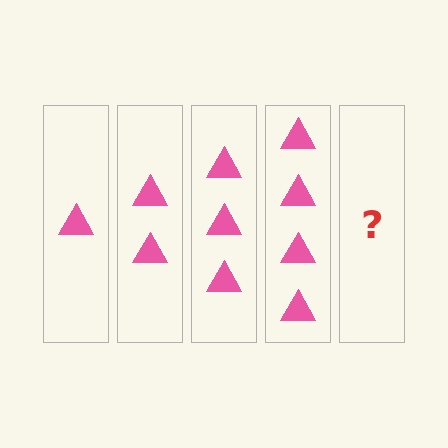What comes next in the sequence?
The next element should be 5 triangles.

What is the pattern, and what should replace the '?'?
The pattern is that each step adds one more triangle. The '?' should be 5 triangles.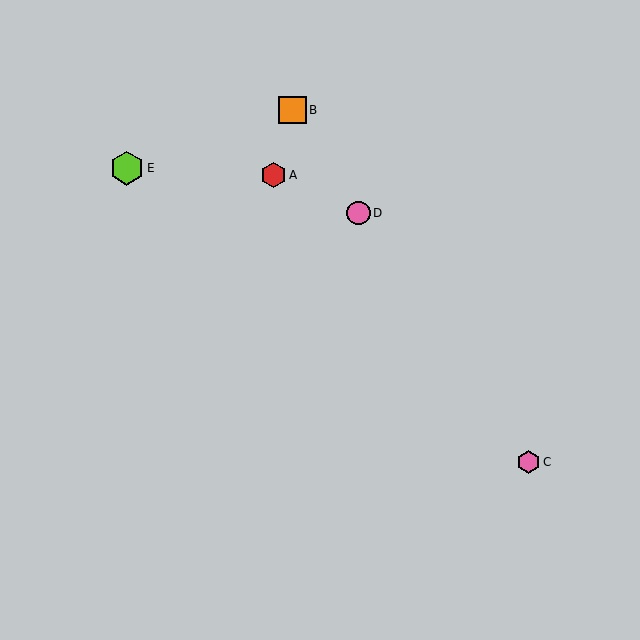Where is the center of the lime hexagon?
The center of the lime hexagon is at (127, 168).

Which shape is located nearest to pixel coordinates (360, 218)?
The pink circle (labeled D) at (358, 213) is nearest to that location.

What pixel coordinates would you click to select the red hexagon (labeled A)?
Click at (274, 175) to select the red hexagon A.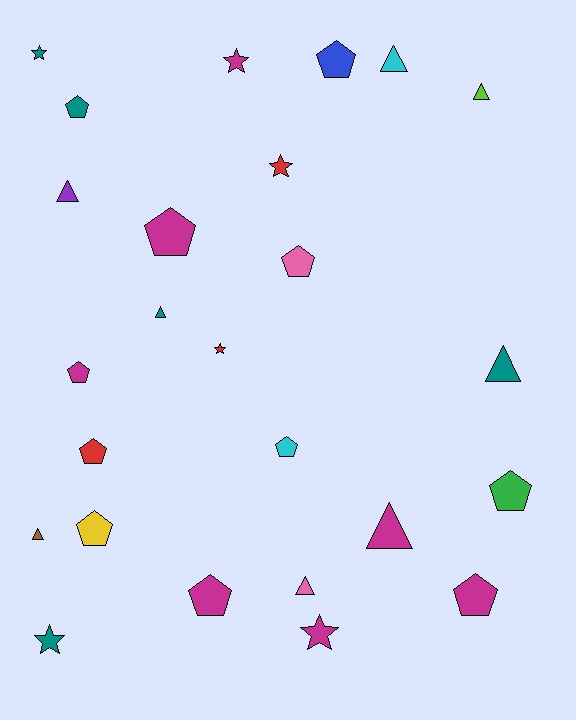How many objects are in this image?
There are 25 objects.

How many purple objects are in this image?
There is 1 purple object.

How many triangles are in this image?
There are 8 triangles.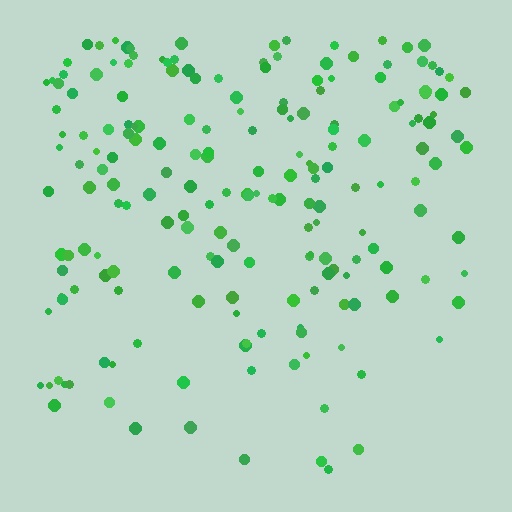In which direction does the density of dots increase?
From bottom to top, with the top side densest.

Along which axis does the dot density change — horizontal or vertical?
Vertical.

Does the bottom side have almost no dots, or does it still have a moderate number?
Still a moderate number, just noticeably fewer than the top.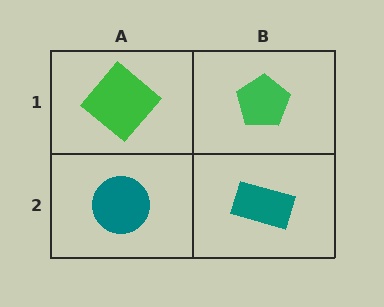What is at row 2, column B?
A teal rectangle.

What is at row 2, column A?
A teal circle.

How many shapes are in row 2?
2 shapes.